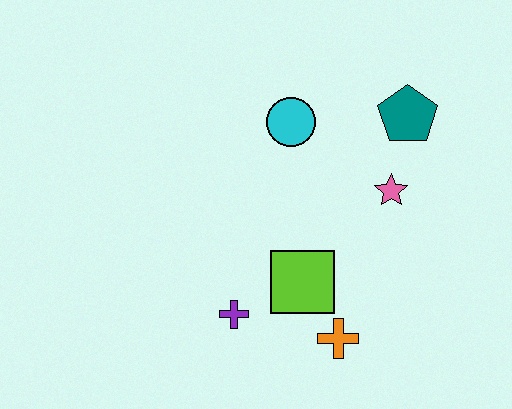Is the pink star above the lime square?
Yes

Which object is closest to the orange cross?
The lime square is closest to the orange cross.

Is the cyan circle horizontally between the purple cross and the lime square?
Yes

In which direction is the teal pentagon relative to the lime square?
The teal pentagon is above the lime square.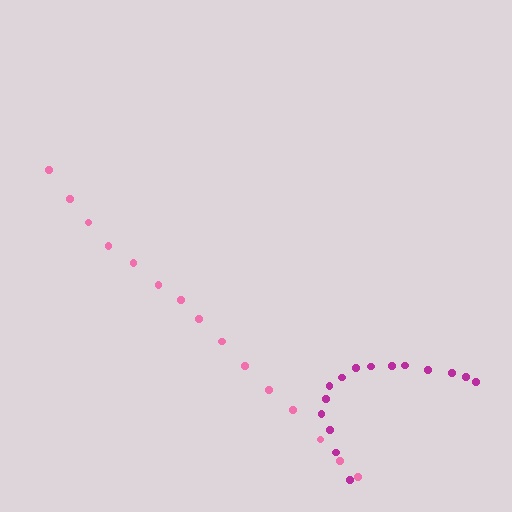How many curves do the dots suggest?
There are 2 distinct paths.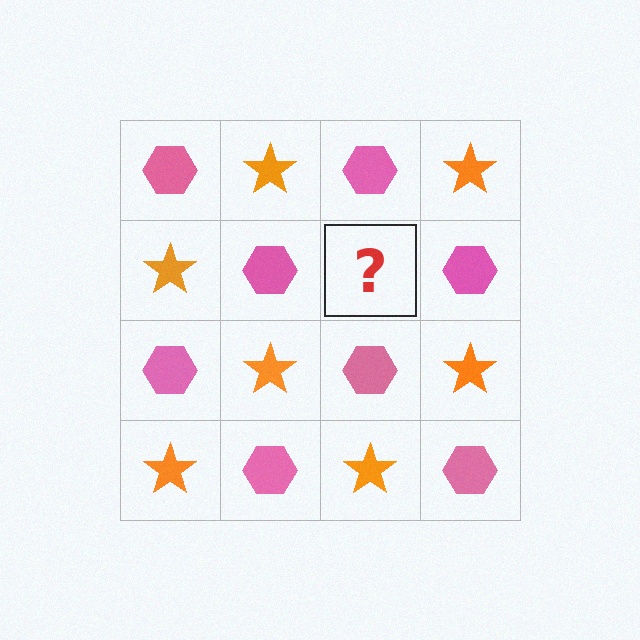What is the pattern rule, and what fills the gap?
The rule is that it alternates pink hexagon and orange star in a checkerboard pattern. The gap should be filled with an orange star.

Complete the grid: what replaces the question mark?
The question mark should be replaced with an orange star.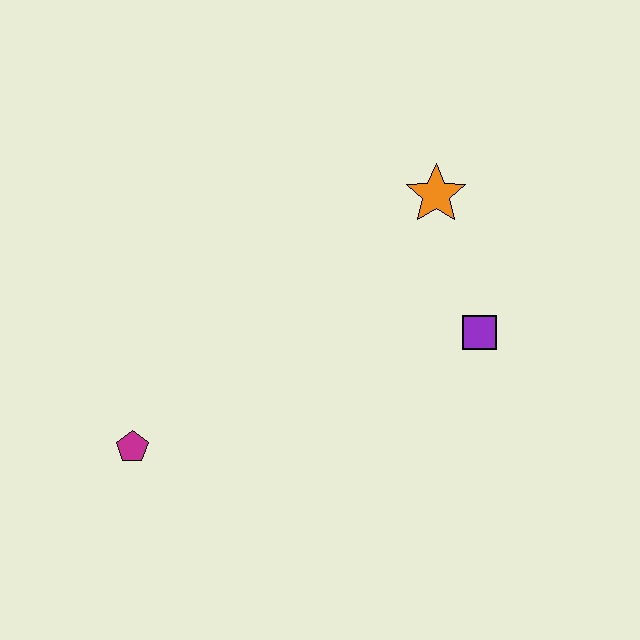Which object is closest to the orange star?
The purple square is closest to the orange star.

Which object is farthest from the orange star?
The magenta pentagon is farthest from the orange star.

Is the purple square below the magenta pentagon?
No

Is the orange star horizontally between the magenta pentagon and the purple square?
Yes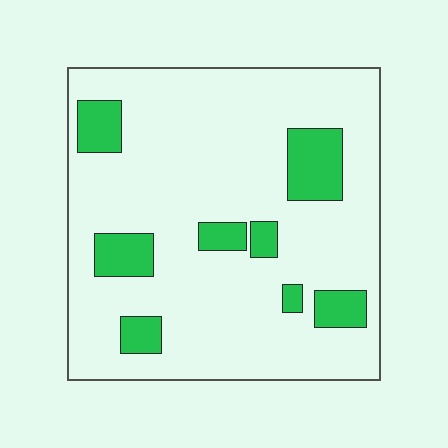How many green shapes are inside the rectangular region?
8.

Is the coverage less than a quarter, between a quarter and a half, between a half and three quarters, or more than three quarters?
Less than a quarter.